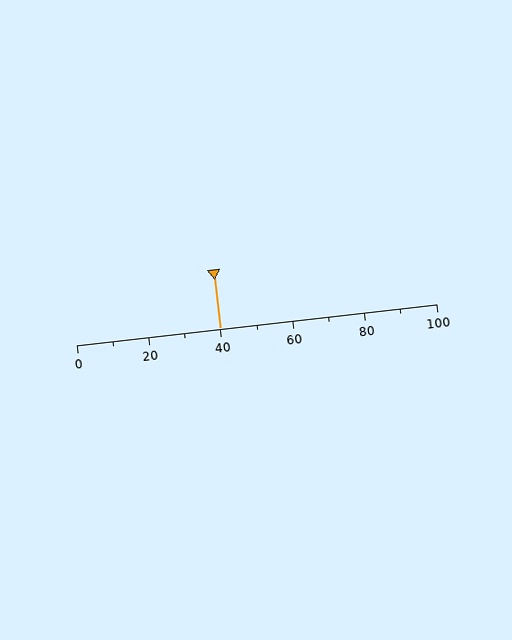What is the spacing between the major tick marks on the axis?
The major ticks are spaced 20 apart.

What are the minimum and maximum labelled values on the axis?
The axis runs from 0 to 100.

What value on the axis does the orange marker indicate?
The marker indicates approximately 40.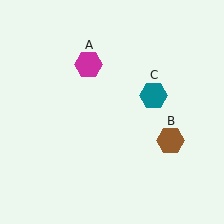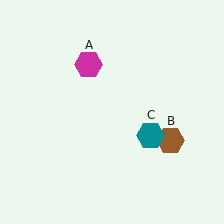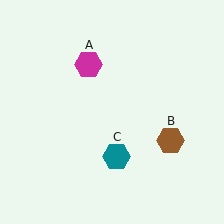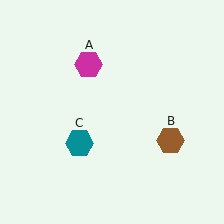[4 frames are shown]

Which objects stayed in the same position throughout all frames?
Magenta hexagon (object A) and brown hexagon (object B) remained stationary.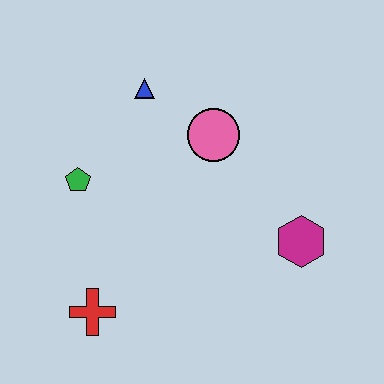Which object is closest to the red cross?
The green pentagon is closest to the red cross.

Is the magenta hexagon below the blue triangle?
Yes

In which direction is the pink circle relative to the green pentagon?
The pink circle is to the right of the green pentagon.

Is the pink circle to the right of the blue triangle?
Yes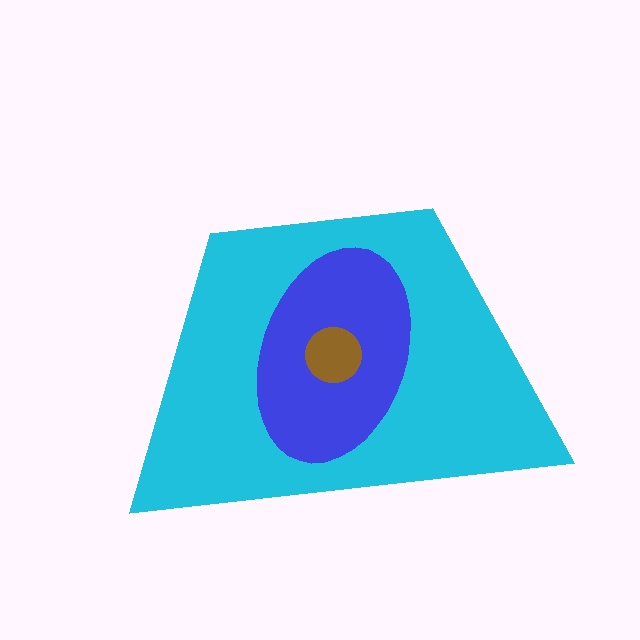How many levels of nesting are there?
3.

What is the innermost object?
The brown circle.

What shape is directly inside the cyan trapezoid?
The blue ellipse.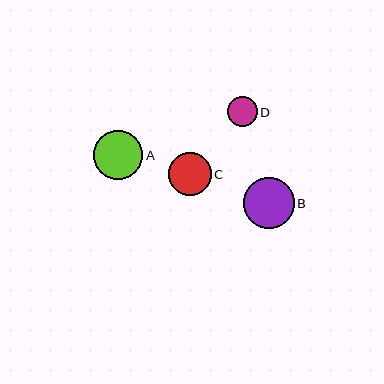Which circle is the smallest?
Circle D is the smallest with a size of approximately 30 pixels.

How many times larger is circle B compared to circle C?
Circle B is approximately 1.2 times the size of circle C.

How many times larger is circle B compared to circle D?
Circle B is approximately 1.7 times the size of circle D.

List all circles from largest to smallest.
From largest to smallest: B, A, C, D.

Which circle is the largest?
Circle B is the largest with a size of approximately 51 pixels.